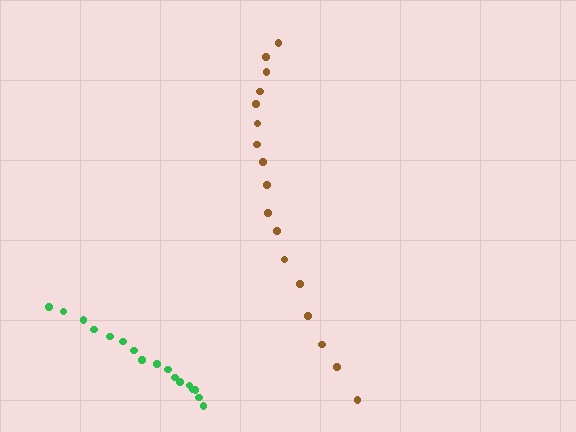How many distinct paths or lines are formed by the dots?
There are 2 distinct paths.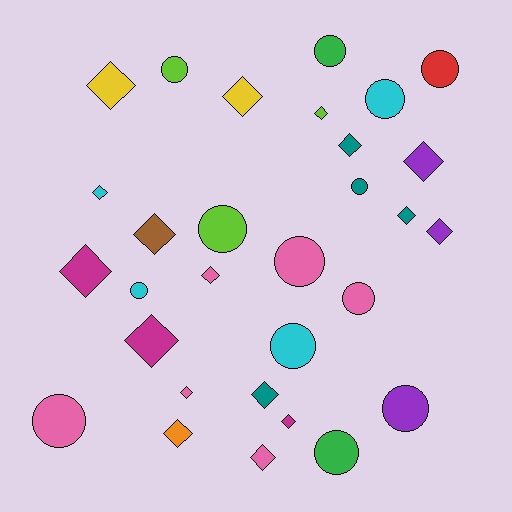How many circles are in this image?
There are 13 circles.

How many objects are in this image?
There are 30 objects.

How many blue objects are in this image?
There are no blue objects.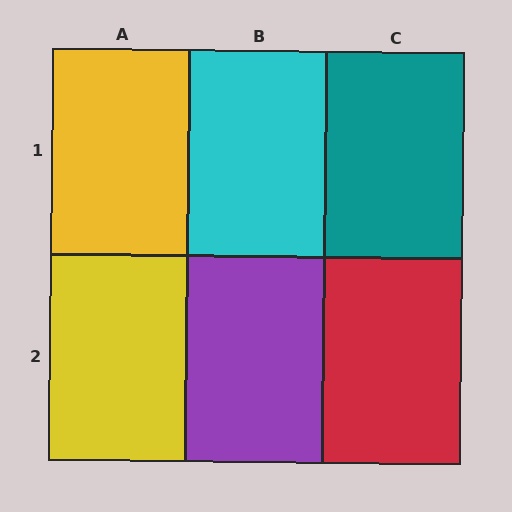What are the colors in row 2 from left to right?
Yellow, purple, red.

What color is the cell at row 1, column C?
Teal.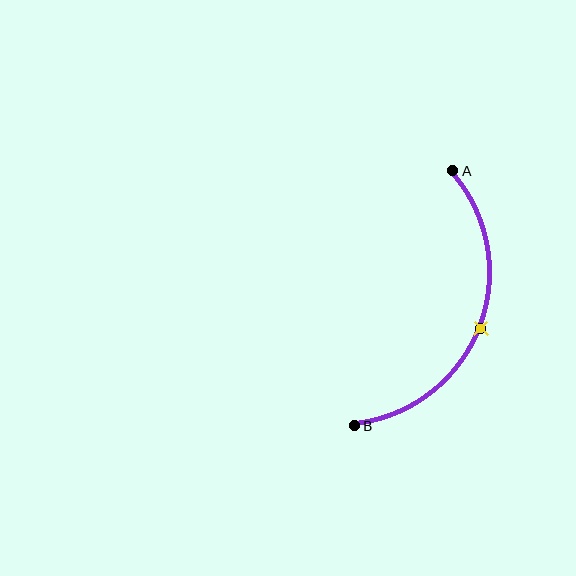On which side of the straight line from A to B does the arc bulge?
The arc bulges to the right of the straight line connecting A and B.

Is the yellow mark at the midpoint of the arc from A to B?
Yes. The yellow mark lies on the arc at equal arc-length from both A and B — it is the arc midpoint.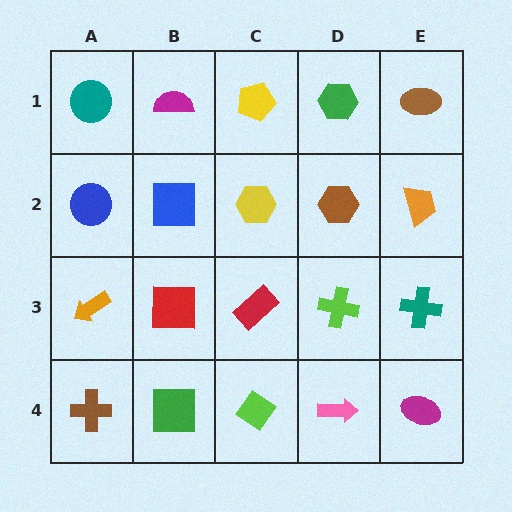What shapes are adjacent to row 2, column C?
A yellow pentagon (row 1, column C), a red rectangle (row 3, column C), a blue square (row 2, column B), a brown hexagon (row 2, column D).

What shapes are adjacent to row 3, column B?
A blue square (row 2, column B), a green square (row 4, column B), an orange arrow (row 3, column A), a red rectangle (row 3, column C).